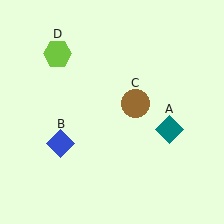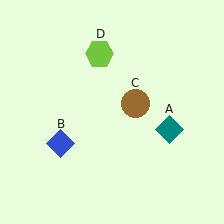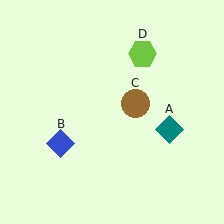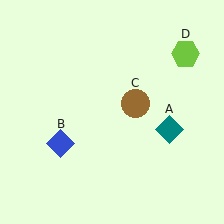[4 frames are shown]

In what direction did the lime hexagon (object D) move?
The lime hexagon (object D) moved right.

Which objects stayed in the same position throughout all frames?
Teal diamond (object A) and blue diamond (object B) and brown circle (object C) remained stationary.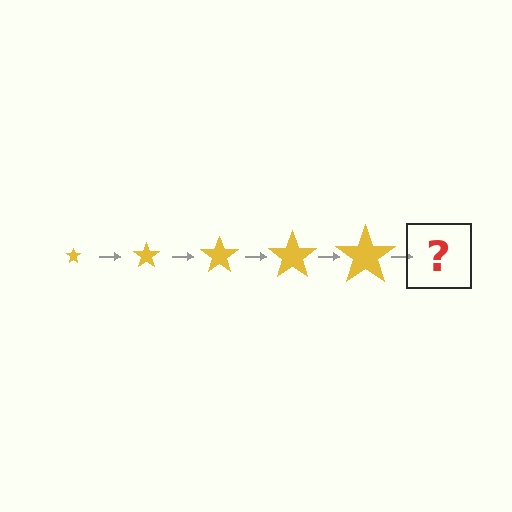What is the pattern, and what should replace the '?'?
The pattern is that the star gets progressively larger each step. The '?' should be a yellow star, larger than the previous one.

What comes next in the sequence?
The next element should be a yellow star, larger than the previous one.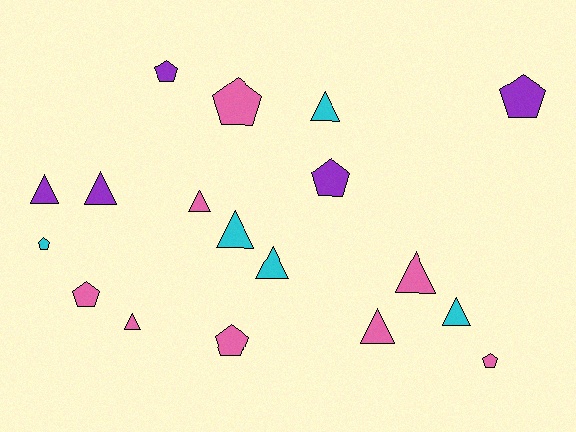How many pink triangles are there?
There are 4 pink triangles.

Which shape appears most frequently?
Triangle, with 10 objects.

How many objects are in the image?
There are 18 objects.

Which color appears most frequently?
Pink, with 8 objects.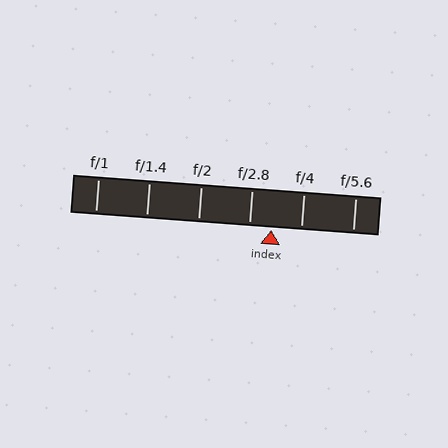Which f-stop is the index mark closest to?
The index mark is closest to f/2.8.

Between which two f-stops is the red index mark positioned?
The index mark is between f/2.8 and f/4.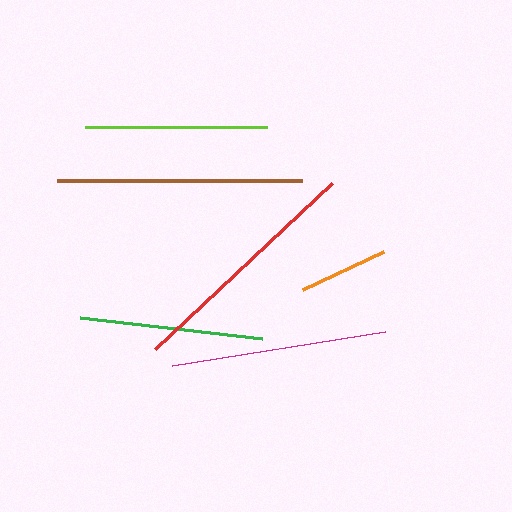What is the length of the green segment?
The green segment is approximately 183 pixels long.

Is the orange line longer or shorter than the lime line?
The lime line is longer than the orange line.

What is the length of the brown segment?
The brown segment is approximately 245 pixels long.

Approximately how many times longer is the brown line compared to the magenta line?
The brown line is approximately 1.1 times the length of the magenta line.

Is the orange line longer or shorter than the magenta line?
The magenta line is longer than the orange line.